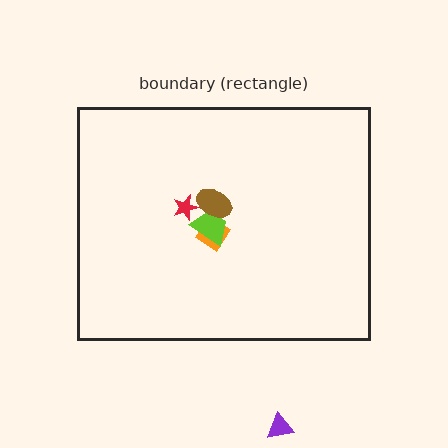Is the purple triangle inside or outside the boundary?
Outside.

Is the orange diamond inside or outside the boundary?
Inside.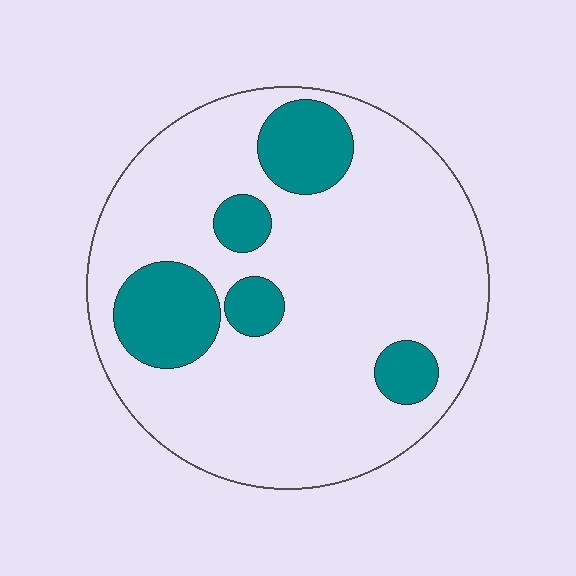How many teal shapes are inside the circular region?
5.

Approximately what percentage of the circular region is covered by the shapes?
Approximately 20%.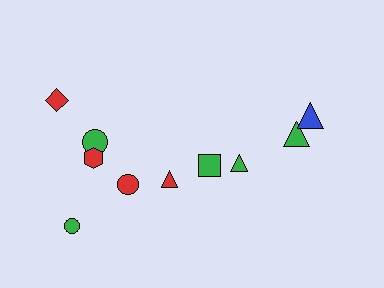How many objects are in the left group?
There are 6 objects.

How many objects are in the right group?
There are 4 objects.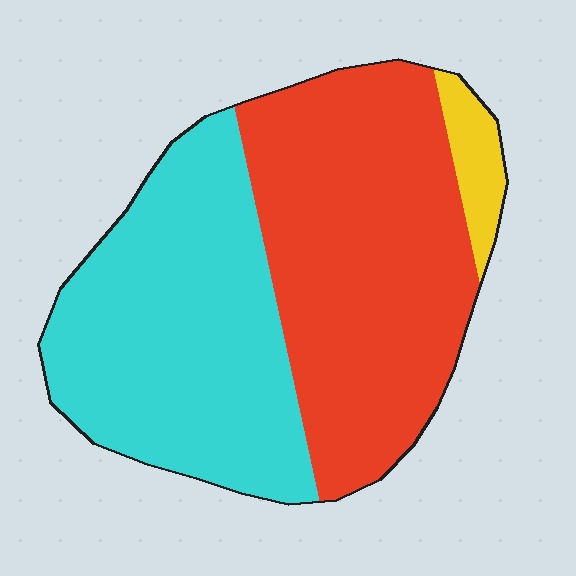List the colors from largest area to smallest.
From largest to smallest: red, cyan, yellow.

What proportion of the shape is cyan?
Cyan covers around 45% of the shape.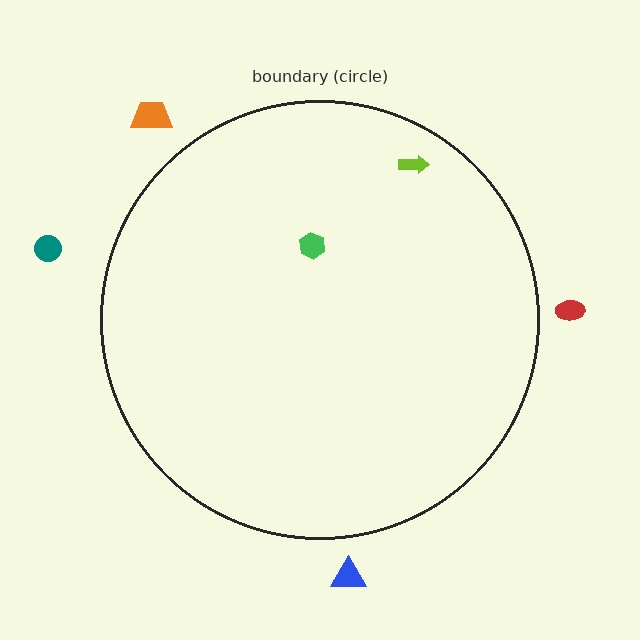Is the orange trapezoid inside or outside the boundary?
Outside.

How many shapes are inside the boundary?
2 inside, 4 outside.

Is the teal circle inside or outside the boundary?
Outside.